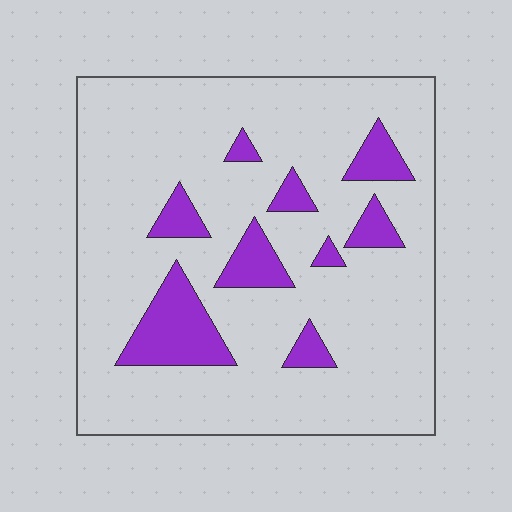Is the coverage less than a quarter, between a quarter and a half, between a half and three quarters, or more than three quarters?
Less than a quarter.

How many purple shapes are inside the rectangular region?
9.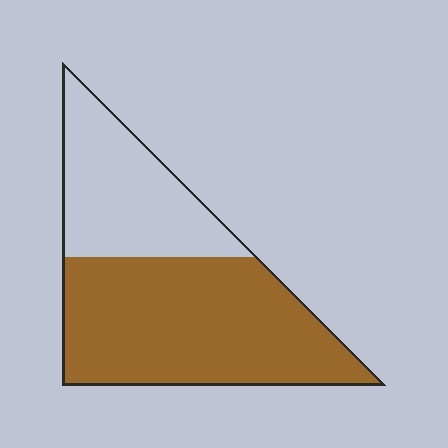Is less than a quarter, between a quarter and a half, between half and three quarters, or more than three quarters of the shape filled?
Between half and three quarters.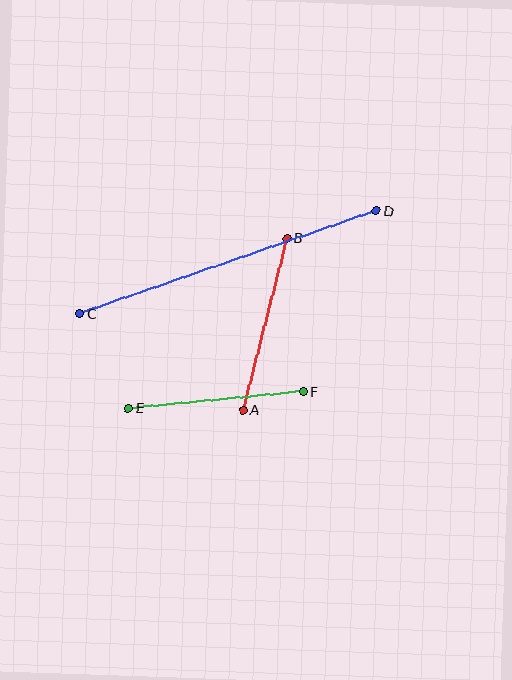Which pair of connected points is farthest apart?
Points C and D are farthest apart.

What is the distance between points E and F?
The distance is approximately 176 pixels.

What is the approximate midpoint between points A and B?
The midpoint is at approximately (265, 324) pixels.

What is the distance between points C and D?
The distance is approximately 314 pixels.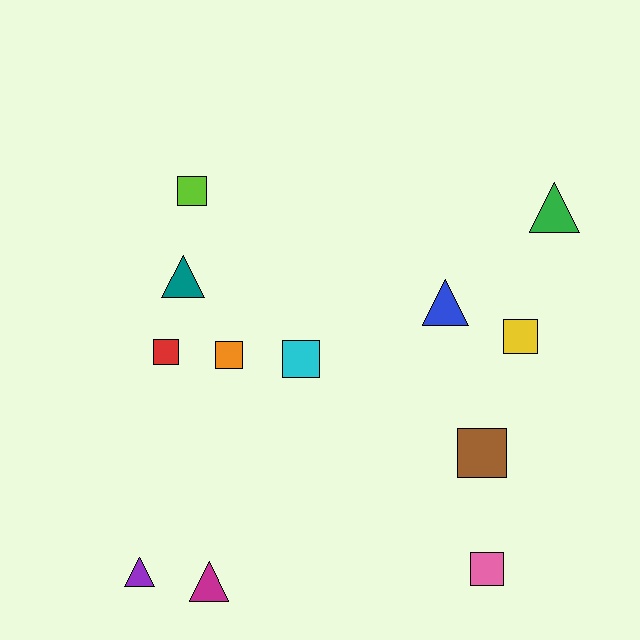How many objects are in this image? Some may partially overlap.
There are 12 objects.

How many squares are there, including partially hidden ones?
There are 7 squares.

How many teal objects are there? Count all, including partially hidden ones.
There is 1 teal object.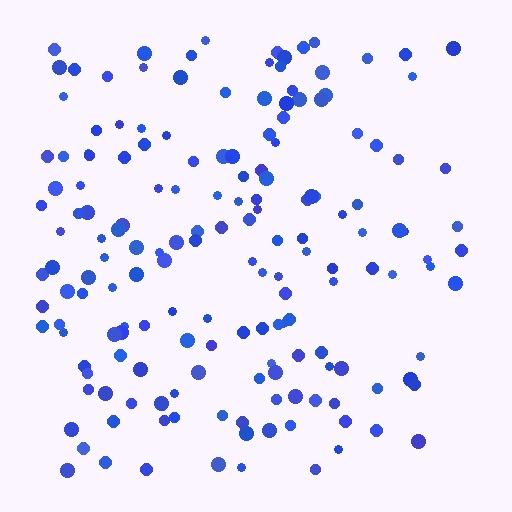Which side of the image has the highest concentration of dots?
The left.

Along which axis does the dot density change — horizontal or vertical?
Horizontal.